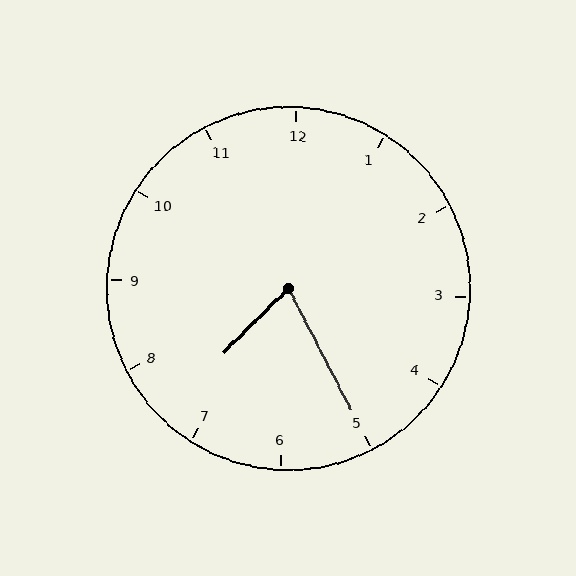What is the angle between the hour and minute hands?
Approximately 72 degrees.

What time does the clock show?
7:25.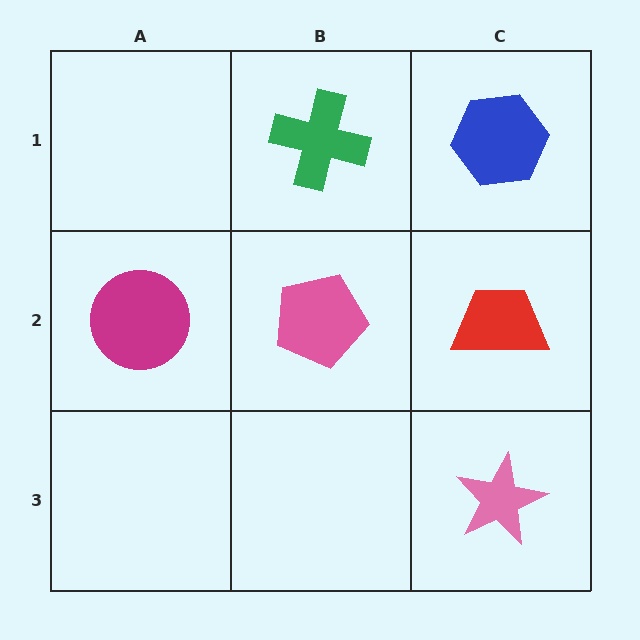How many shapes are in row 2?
3 shapes.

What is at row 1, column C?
A blue hexagon.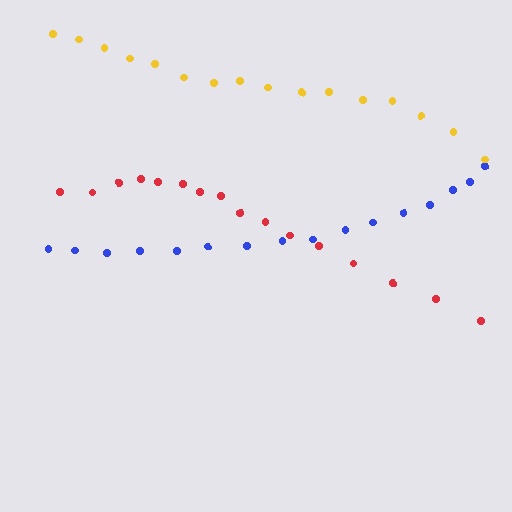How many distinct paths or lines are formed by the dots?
There are 3 distinct paths.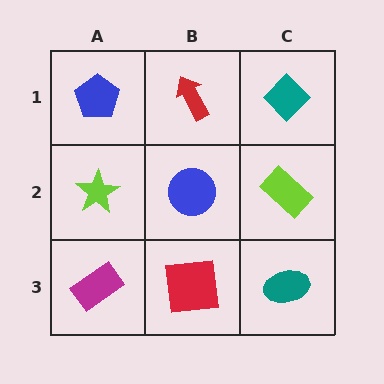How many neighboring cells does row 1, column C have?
2.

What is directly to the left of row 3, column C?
A red square.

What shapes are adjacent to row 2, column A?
A blue pentagon (row 1, column A), a magenta rectangle (row 3, column A), a blue circle (row 2, column B).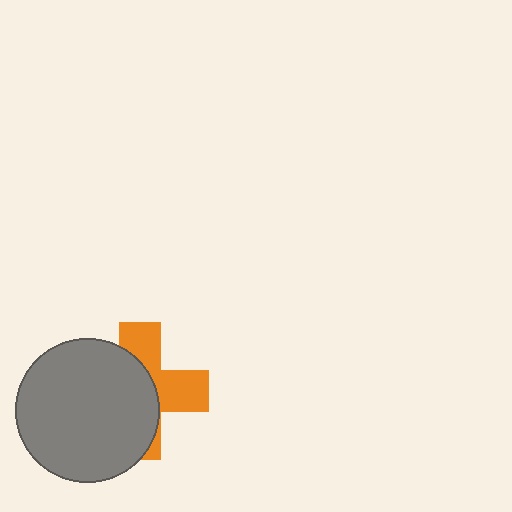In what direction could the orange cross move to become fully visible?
The orange cross could move right. That would shift it out from behind the gray circle entirely.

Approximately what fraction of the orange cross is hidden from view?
Roughly 57% of the orange cross is hidden behind the gray circle.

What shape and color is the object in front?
The object in front is a gray circle.